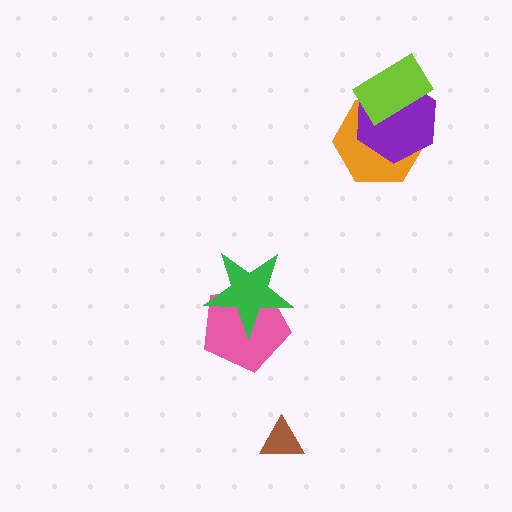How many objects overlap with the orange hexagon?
2 objects overlap with the orange hexagon.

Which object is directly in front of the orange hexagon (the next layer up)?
The purple hexagon is directly in front of the orange hexagon.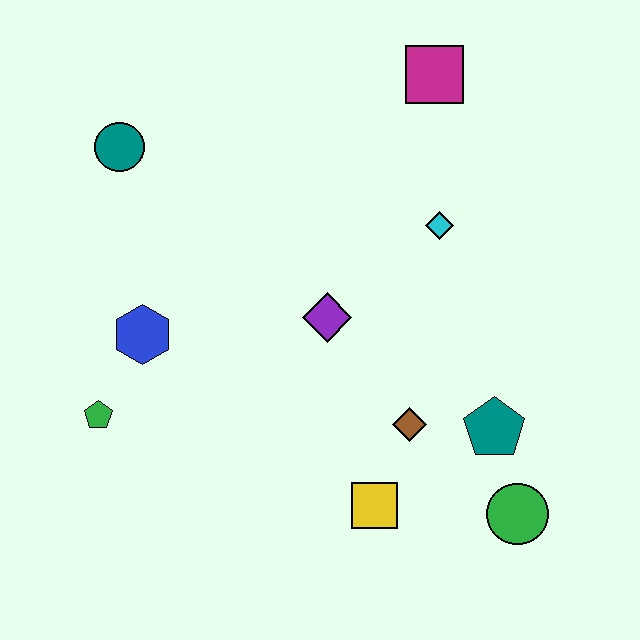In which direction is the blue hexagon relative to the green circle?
The blue hexagon is to the left of the green circle.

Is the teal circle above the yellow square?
Yes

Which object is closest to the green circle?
The teal pentagon is closest to the green circle.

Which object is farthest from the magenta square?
The green pentagon is farthest from the magenta square.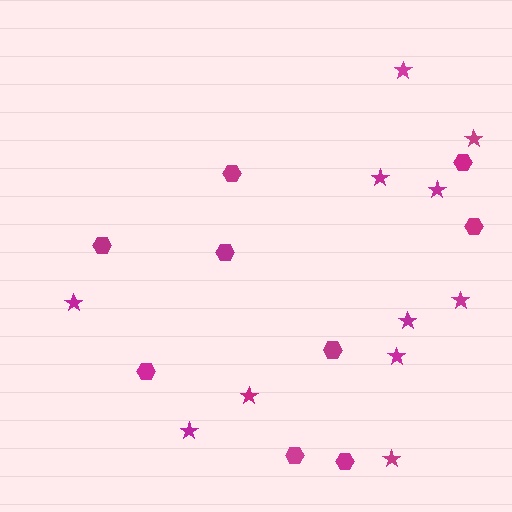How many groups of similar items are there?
There are 2 groups: one group of hexagons (9) and one group of stars (11).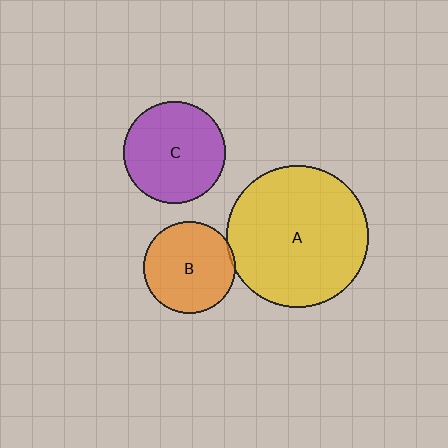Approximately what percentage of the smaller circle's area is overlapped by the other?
Approximately 5%.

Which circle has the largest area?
Circle A (yellow).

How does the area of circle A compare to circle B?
Approximately 2.4 times.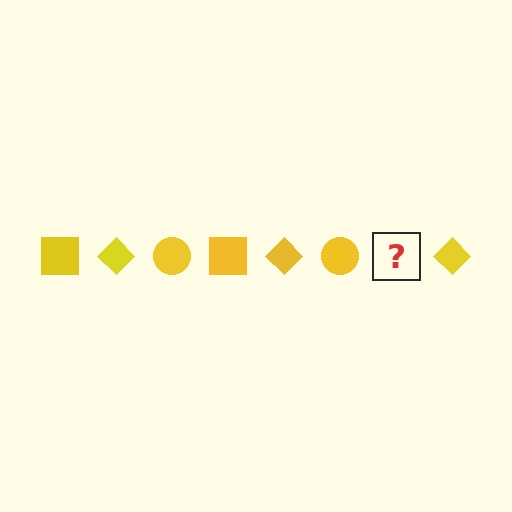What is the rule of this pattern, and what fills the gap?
The rule is that the pattern cycles through square, diamond, circle shapes in yellow. The gap should be filled with a yellow square.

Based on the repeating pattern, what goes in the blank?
The blank should be a yellow square.